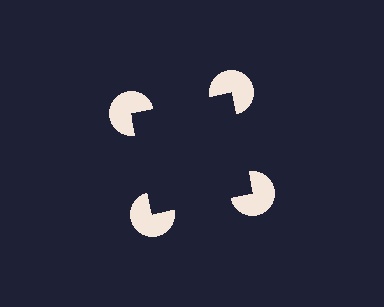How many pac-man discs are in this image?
There are 4 — one at each vertex of the illusory square.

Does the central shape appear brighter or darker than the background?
It typically appears slightly darker than the background, even though no actual brightness change is drawn.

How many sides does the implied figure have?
4 sides.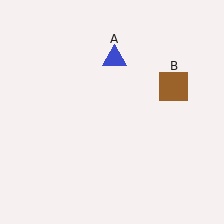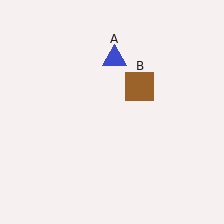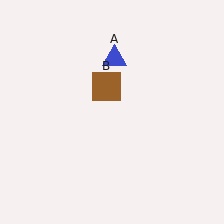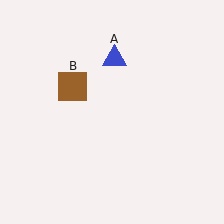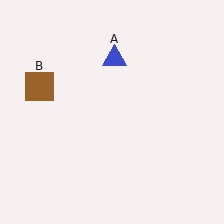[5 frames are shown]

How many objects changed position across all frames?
1 object changed position: brown square (object B).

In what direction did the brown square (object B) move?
The brown square (object B) moved left.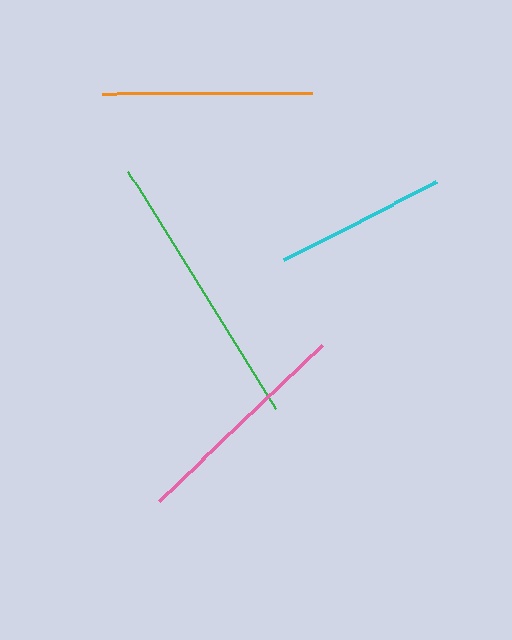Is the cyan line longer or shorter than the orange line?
The orange line is longer than the cyan line.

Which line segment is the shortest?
The cyan line is the shortest at approximately 171 pixels.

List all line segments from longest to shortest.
From longest to shortest: green, pink, orange, cyan.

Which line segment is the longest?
The green line is the longest at approximately 279 pixels.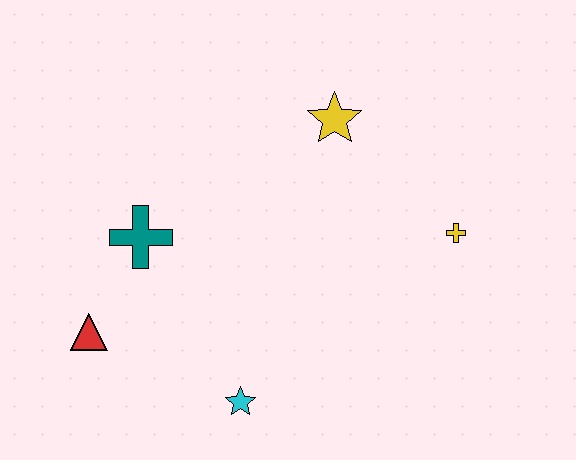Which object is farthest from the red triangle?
The yellow cross is farthest from the red triangle.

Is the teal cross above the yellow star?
No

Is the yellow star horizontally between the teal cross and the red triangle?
No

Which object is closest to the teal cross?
The red triangle is closest to the teal cross.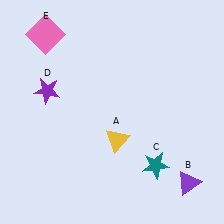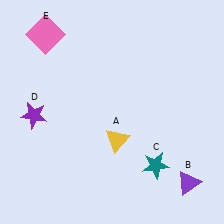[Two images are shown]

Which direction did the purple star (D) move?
The purple star (D) moved down.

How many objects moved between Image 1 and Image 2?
1 object moved between the two images.